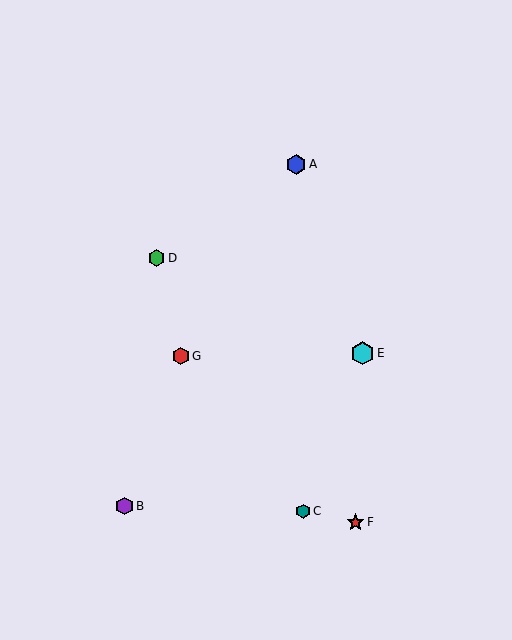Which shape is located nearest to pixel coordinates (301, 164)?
The blue hexagon (labeled A) at (296, 164) is nearest to that location.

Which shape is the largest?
The cyan hexagon (labeled E) is the largest.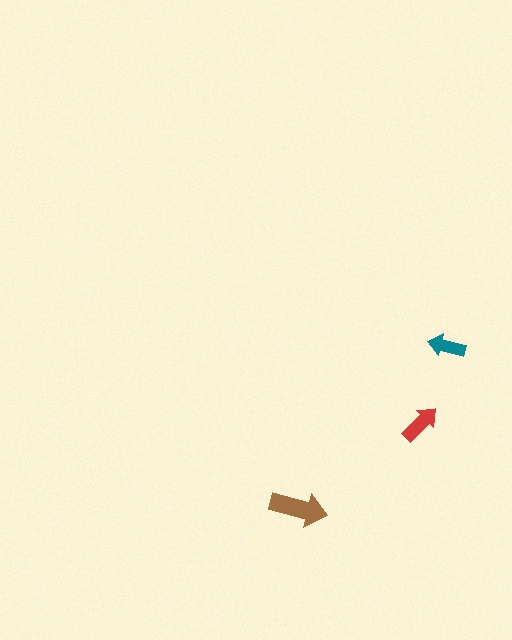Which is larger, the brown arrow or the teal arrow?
The brown one.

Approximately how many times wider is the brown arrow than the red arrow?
About 1.5 times wider.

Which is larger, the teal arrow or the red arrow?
The red one.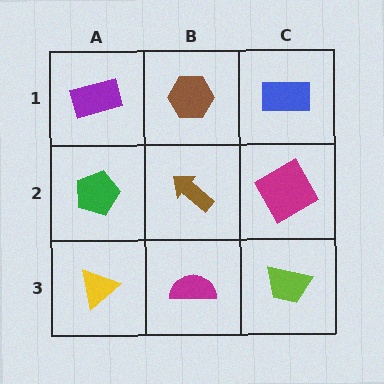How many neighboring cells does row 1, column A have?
2.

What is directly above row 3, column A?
A green pentagon.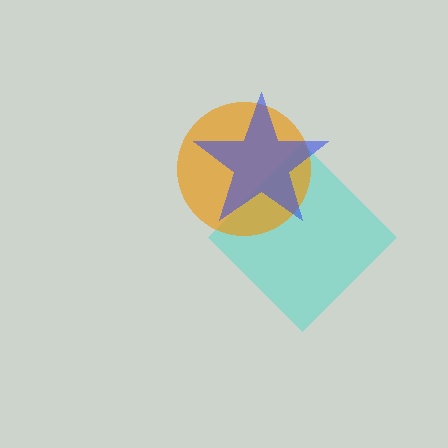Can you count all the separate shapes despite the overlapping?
Yes, there are 3 separate shapes.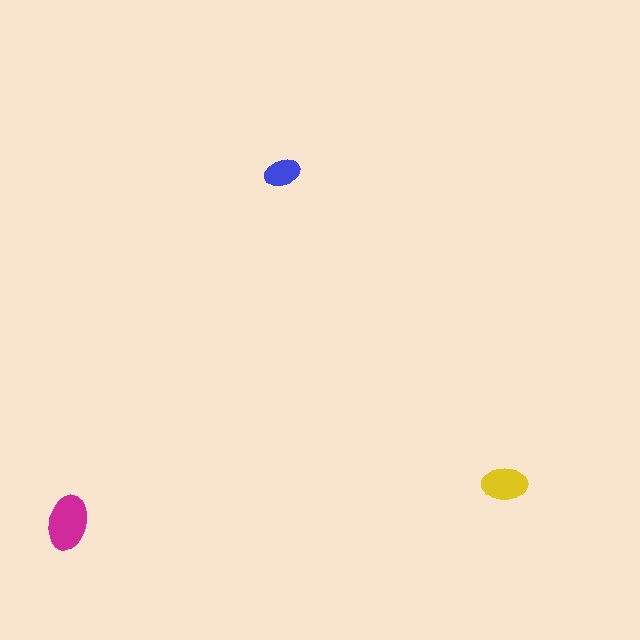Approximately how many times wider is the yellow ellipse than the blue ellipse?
About 1.5 times wider.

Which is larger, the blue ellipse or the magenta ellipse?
The magenta one.